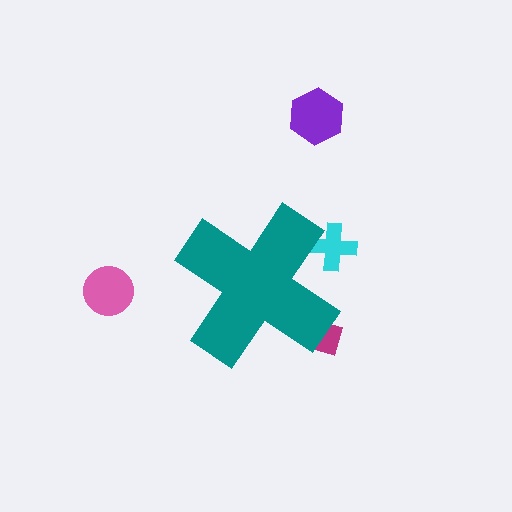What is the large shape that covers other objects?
A teal cross.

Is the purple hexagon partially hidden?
No, the purple hexagon is fully visible.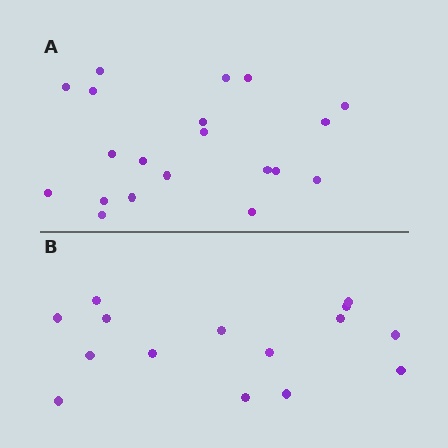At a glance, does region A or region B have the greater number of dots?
Region A (the top region) has more dots.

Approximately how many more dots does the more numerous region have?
Region A has about 5 more dots than region B.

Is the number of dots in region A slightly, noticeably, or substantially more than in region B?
Region A has noticeably more, but not dramatically so. The ratio is roughly 1.3 to 1.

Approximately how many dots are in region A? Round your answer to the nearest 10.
About 20 dots.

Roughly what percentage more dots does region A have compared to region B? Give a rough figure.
About 35% more.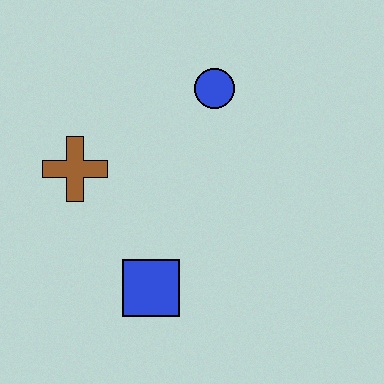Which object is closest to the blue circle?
The brown cross is closest to the blue circle.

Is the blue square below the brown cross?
Yes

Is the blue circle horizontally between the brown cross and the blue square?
No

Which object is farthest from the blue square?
The blue circle is farthest from the blue square.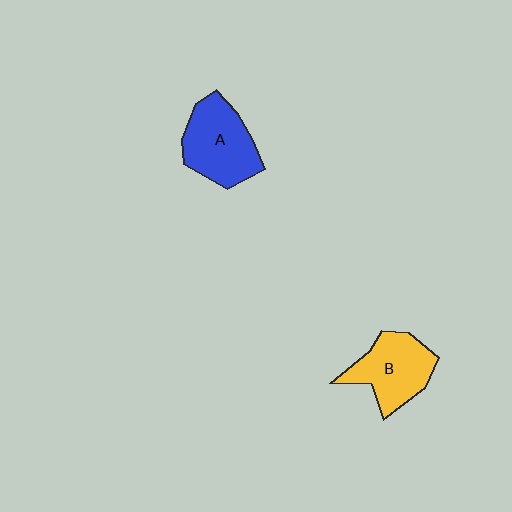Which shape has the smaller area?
Shape B (yellow).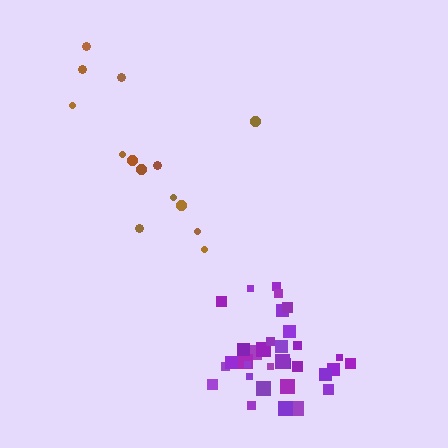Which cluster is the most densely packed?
Purple.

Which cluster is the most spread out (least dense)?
Brown.